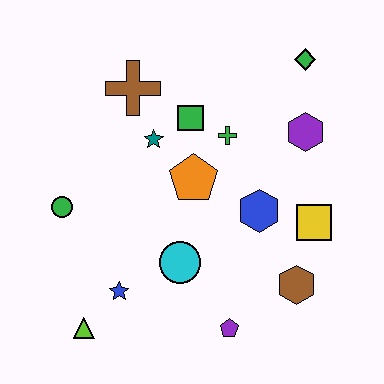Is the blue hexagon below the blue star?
No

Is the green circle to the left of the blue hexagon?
Yes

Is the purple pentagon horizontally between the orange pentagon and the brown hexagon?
Yes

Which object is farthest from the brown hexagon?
The brown cross is farthest from the brown hexagon.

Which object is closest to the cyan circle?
The blue star is closest to the cyan circle.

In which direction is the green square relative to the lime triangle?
The green square is above the lime triangle.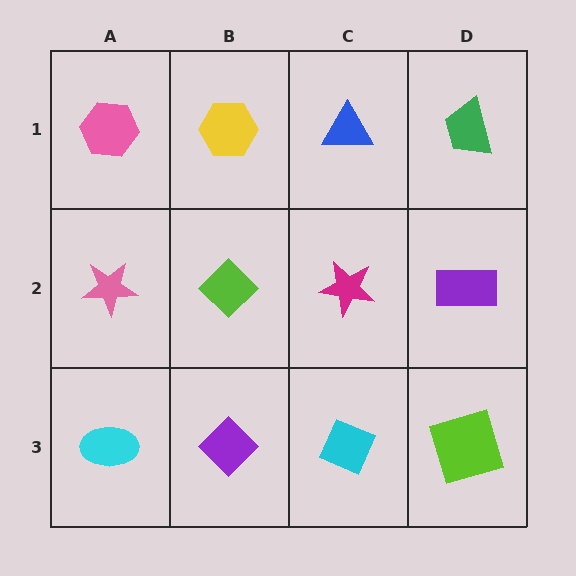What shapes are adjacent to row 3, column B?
A lime diamond (row 2, column B), a cyan ellipse (row 3, column A), a cyan diamond (row 3, column C).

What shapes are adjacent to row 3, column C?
A magenta star (row 2, column C), a purple diamond (row 3, column B), a lime square (row 3, column D).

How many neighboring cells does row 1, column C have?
3.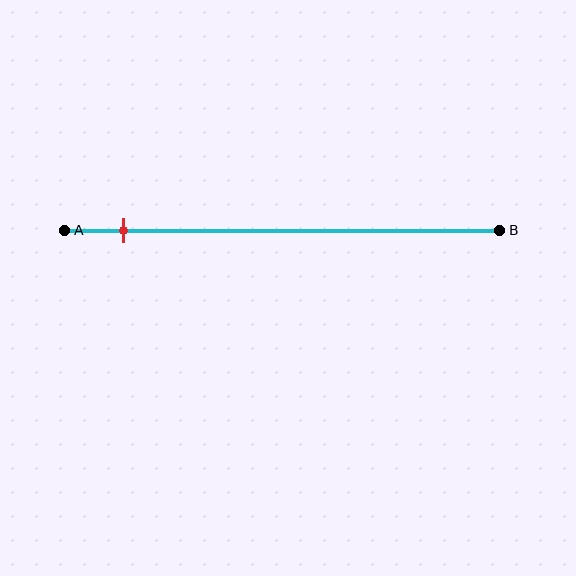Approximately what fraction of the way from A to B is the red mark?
The red mark is approximately 15% of the way from A to B.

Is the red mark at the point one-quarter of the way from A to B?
No, the mark is at about 15% from A, not at the 25% one-quarter point.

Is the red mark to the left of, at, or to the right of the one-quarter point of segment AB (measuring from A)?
The red mark is to the left of the one-quarter point of segment AB.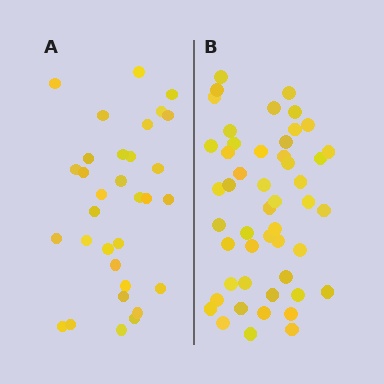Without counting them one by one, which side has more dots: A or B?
Region B (the right region) has more dots.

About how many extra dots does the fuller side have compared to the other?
Region B has approximately 15 more dots than region A.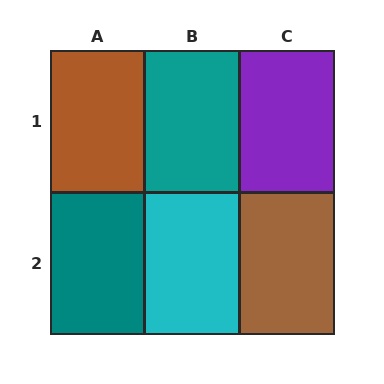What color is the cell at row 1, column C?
Purple.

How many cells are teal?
2 cells are teal.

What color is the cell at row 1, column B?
Teal.